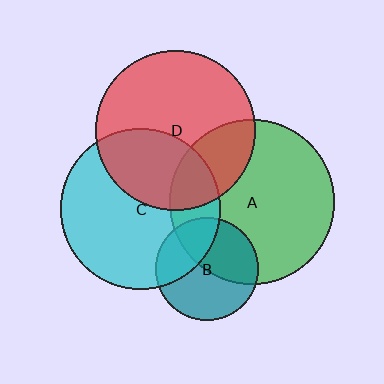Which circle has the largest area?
Circle A (green).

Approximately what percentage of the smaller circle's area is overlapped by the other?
Approximately 25%.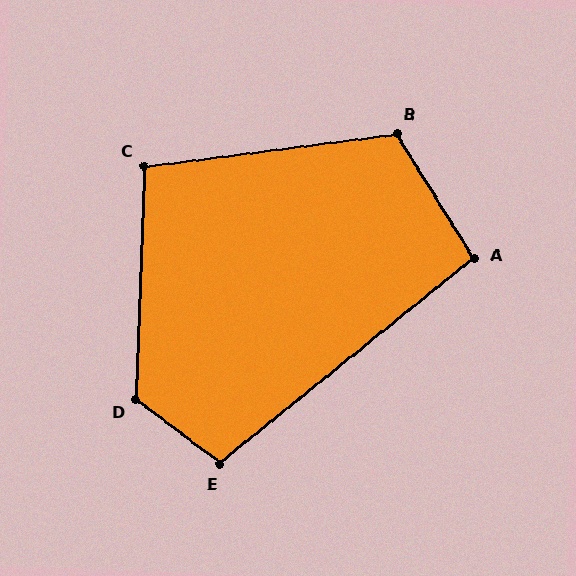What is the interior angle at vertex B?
Approximately 115 degrees (obtuse).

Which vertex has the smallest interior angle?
A, at approximately 97 degrees.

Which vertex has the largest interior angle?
D, at approximately 125 degrees.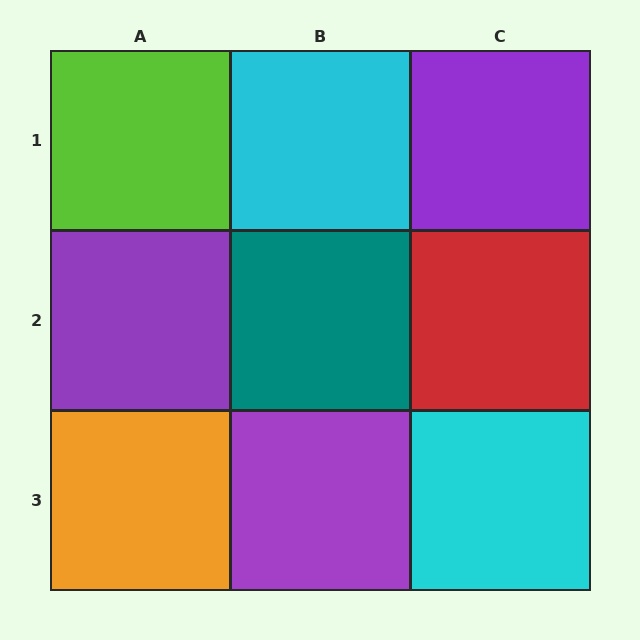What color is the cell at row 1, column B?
Cyan.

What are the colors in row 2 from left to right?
Purple, teal, red.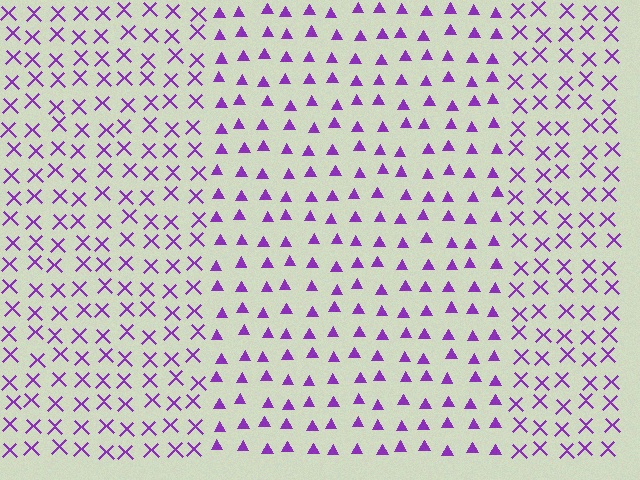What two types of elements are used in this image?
The image uses triangles inside the rectangle region and X marks outside it.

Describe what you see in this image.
The image is filled with small purple elements arranged in a uniform grid. A rectangle-shaped region contains triangles, while the surrounding area contains X marks. The boundary is defined purely by the change in element shape.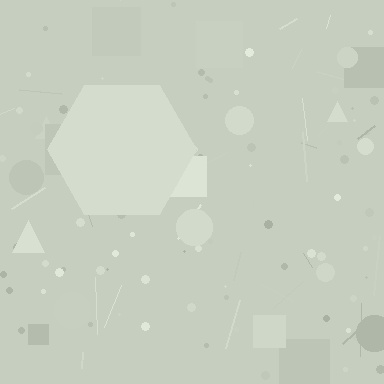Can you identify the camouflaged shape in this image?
The camouflaged shape is a hexagon.